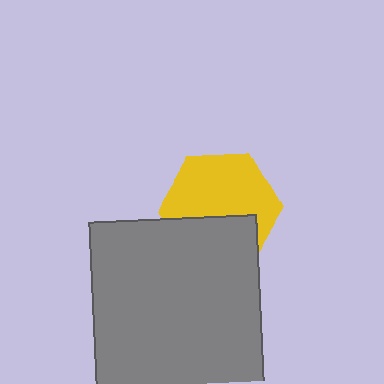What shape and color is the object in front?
The object in front is a gray square.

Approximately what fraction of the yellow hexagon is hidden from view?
Roughly 37% of the yellow hexagon is hidden behind the gray square.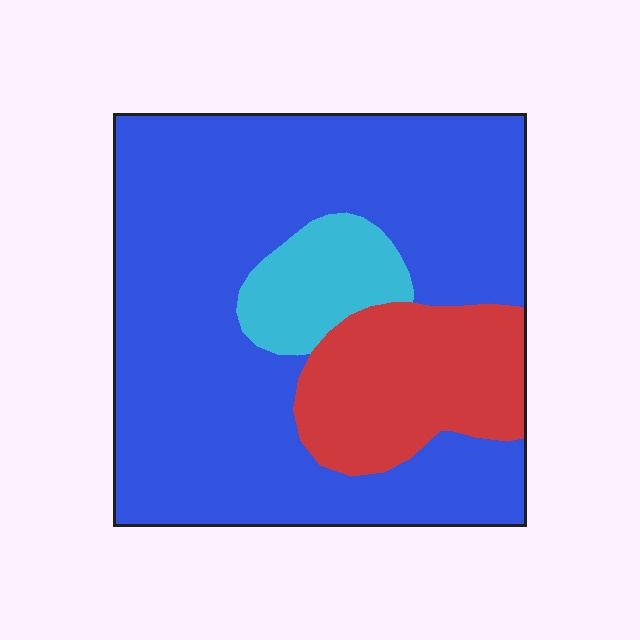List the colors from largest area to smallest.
From largest to smallest: blue, red, cyan.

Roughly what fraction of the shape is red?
Red takes up about one fifth (1/5) of the shape.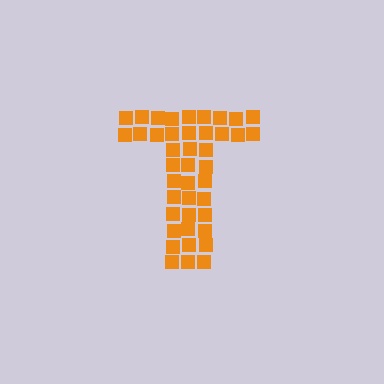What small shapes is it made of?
It is made of small squares.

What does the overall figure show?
The overall figure shows the letter T.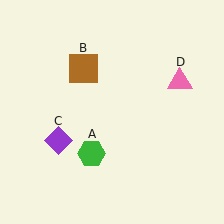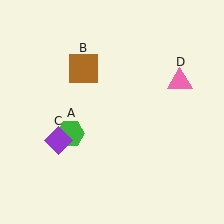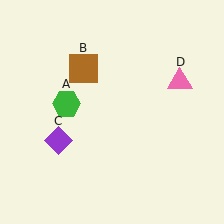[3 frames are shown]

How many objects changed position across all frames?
1 object changed position: green hexagon (object A).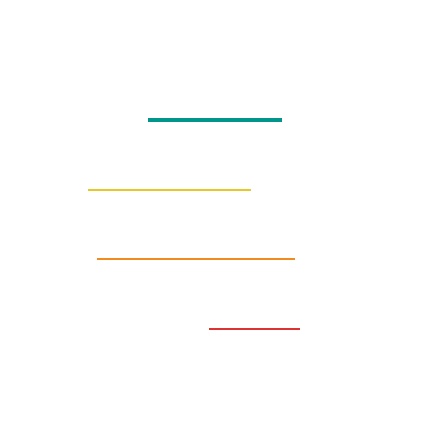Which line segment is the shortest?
The red line is the shortest at approximately 90 pixels.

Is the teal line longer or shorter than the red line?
The teal line is longer than the red line.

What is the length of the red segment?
The red segment is approximately 90 pixels long.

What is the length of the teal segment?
The teal segment is approximately 133 pixels long.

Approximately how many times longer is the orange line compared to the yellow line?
The orange line is approximately 1.2 times the length of the yellow line.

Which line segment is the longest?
The orange line is the longest at approximately 196 pixels.